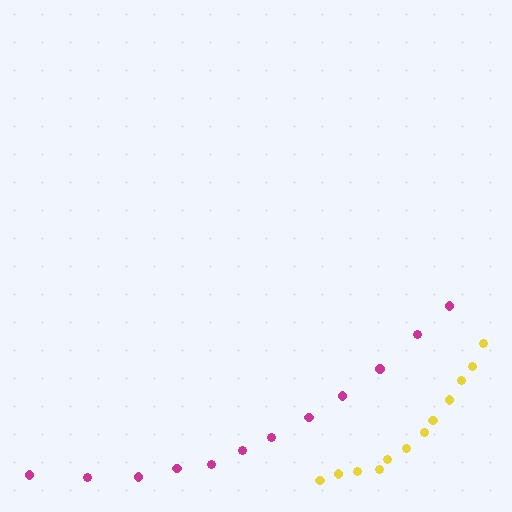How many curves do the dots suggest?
There are 2 distinct paths.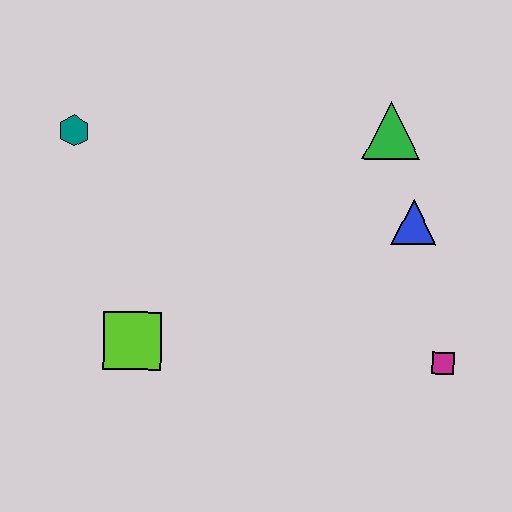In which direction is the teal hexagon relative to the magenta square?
The teal hexagon is to the left of the magenta square.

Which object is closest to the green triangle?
The blue triangle is closest to the green triangle.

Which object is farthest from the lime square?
The green triangle is farthest from the lime square.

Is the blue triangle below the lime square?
No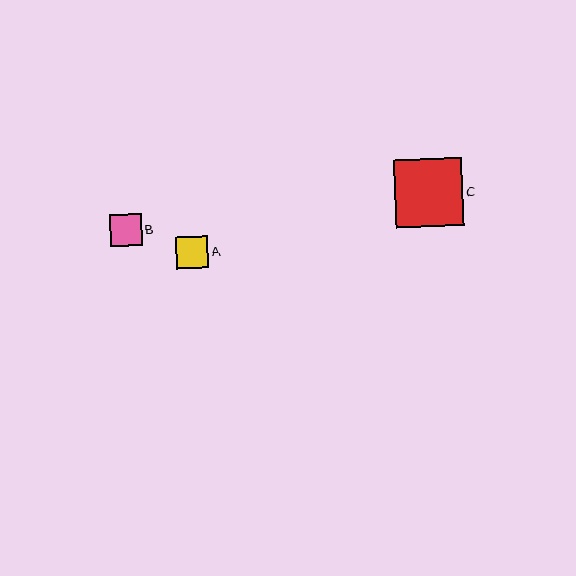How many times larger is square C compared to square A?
Square C is approximately 2.1 times the size of square A.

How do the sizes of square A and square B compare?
Square A and square B are approximately the same size.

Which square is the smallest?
Square B is the smallest with a size of approximately 31 pixels.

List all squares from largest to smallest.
From largest to smallest: C, A, B.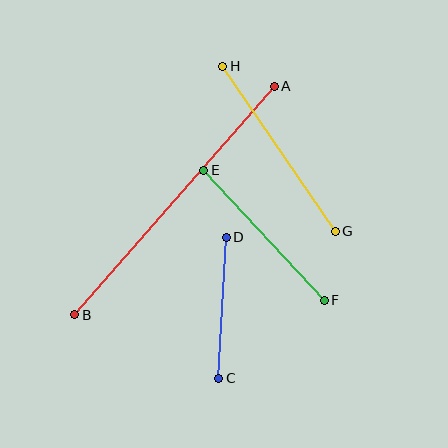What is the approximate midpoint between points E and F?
The midpoint is at approximately (264, 235) pixels.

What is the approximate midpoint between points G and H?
The midpoint is at approximately (279, 149) pixels.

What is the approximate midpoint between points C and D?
The midpoint is at approximately (223, 308) pixels.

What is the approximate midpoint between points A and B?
The midpoint is at approximately (174, 200) pixels.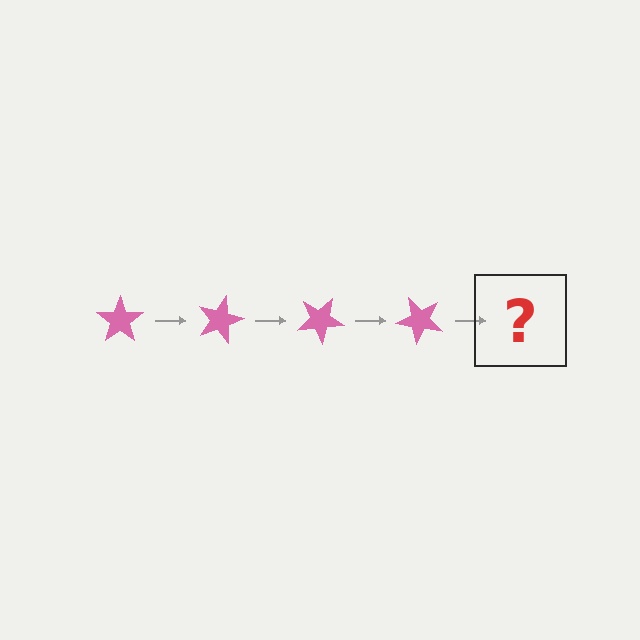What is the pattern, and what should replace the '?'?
The pattern is that the star rotates 15 degrees each step. The '?' should be a pink star rotated 60 degrees.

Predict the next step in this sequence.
The next step is a pink star rotated 60 degrees.